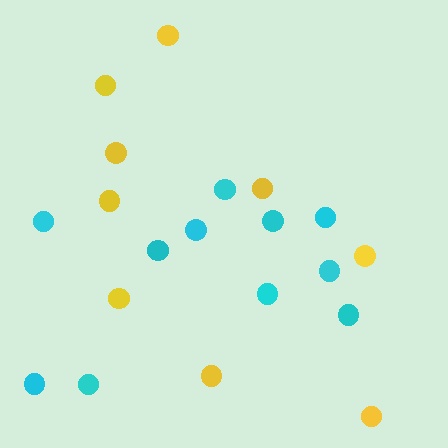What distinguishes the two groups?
There are 2 groups: one group of yellow circles (9) and one group of cyan circles (11).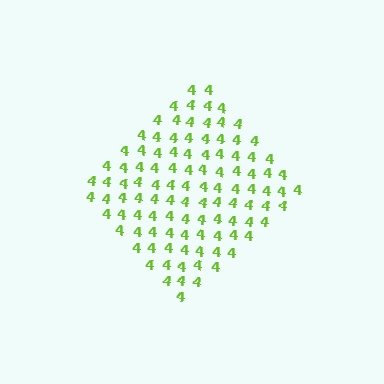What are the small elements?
The small elements are digit 4's.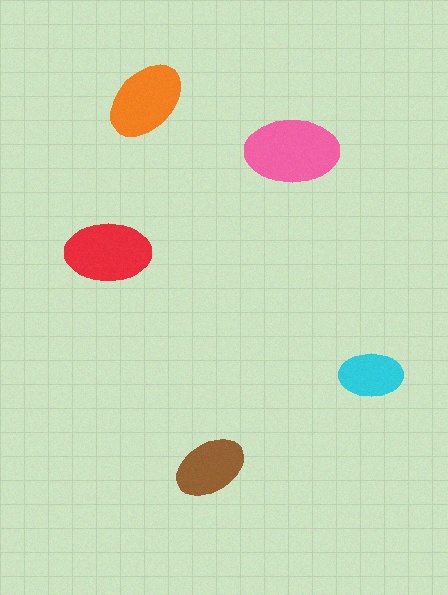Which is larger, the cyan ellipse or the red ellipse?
The red one.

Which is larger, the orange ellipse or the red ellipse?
The red one.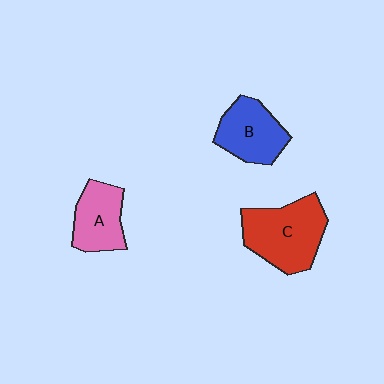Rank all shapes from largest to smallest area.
From largest to smallest: C (red), B (blue), A (pink).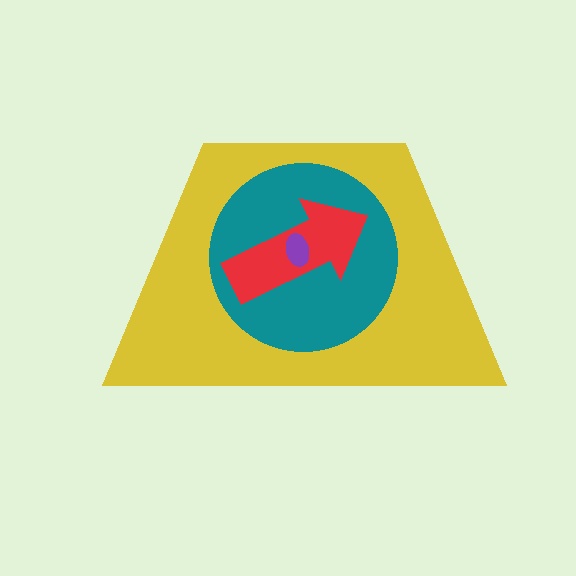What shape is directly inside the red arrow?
The purple ellipse.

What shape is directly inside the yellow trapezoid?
The teal circle.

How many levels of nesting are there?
4.